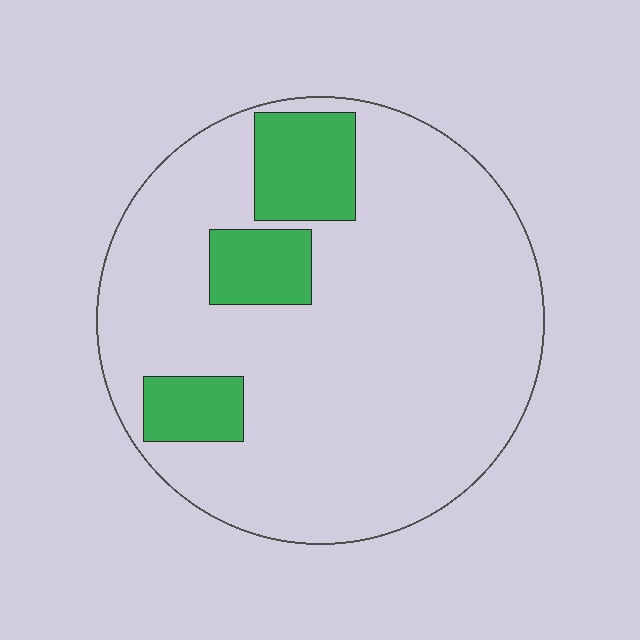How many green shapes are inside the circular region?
3.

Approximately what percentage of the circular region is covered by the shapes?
Approximately 15%.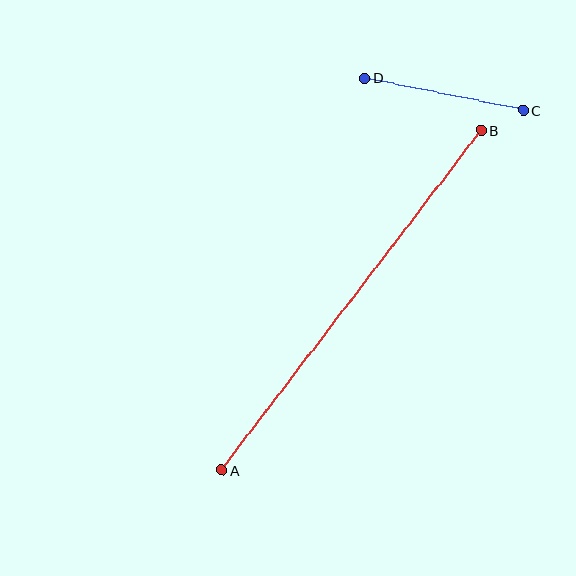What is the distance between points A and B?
The distance is approximately 428 pixels.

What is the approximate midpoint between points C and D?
The midpoint is at approximately (444, 94) pixels.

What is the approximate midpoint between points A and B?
The midpoint is at approximately (351, 300) pixels.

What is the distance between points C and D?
The distance is approximately 162 pixels.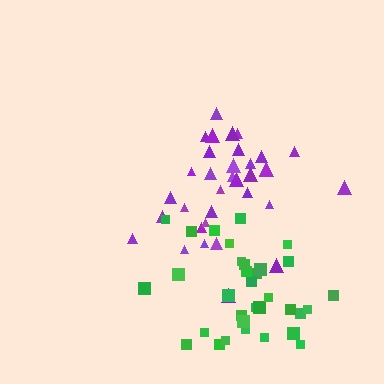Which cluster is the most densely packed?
Green.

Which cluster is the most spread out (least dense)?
Purple.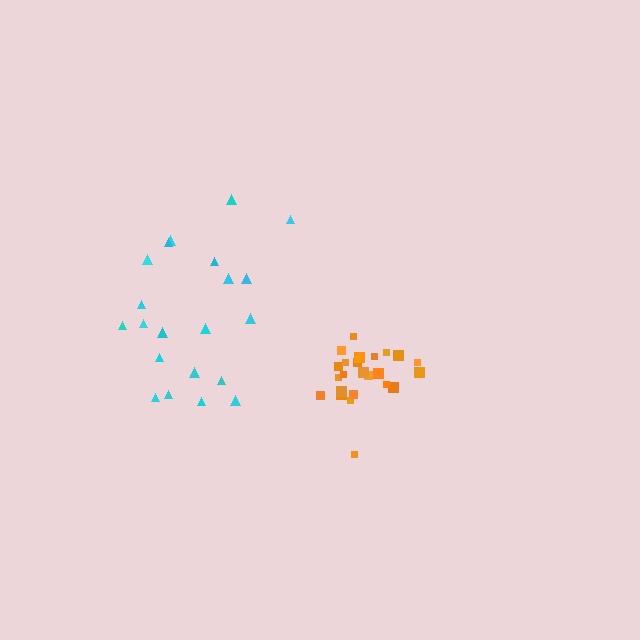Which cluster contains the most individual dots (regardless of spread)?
Orange (25).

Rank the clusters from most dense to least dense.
orange, cyan.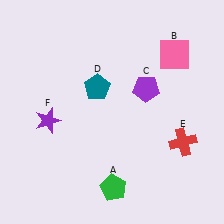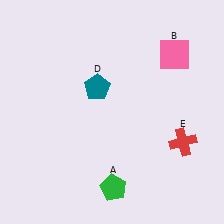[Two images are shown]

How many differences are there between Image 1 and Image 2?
There are 2 differences between the two images.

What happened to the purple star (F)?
The purple star (F) was removed in Image 2. It was in the bottom-left area of Image 1.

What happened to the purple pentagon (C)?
The purple pentagon (C) was removed in Image 2. It was in the top-right area of Image 1.